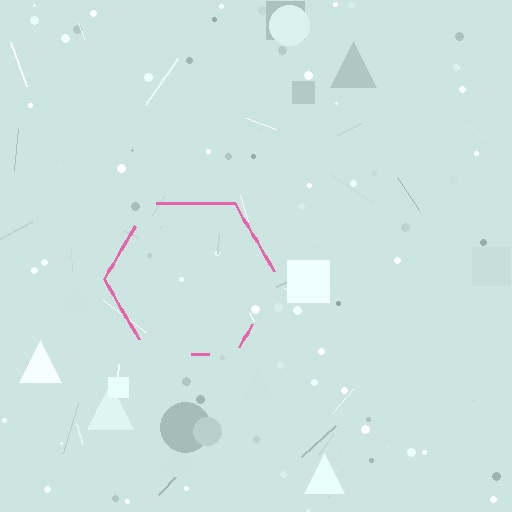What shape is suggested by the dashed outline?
The dashed outline suggests a hexagon.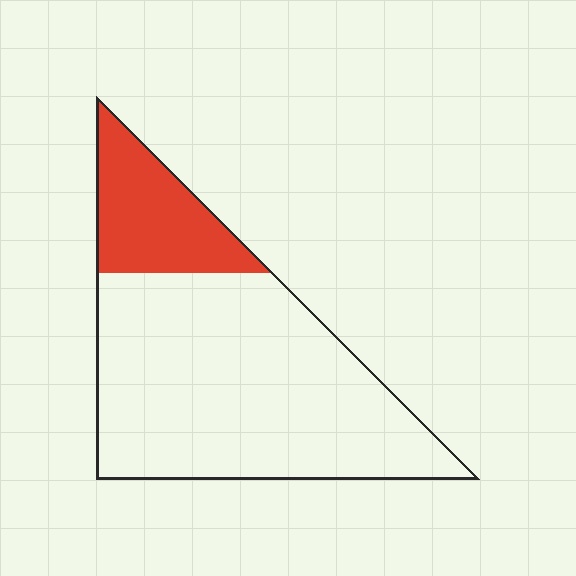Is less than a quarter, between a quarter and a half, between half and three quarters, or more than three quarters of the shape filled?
Less than a quarter.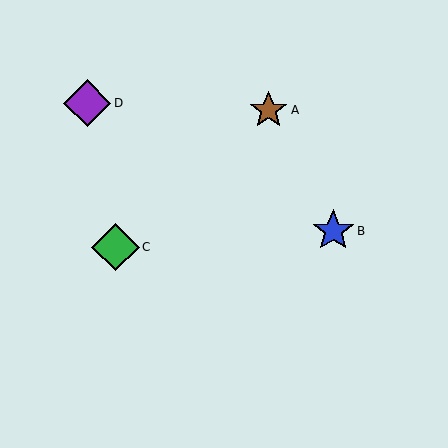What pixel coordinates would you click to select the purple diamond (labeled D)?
Click at (87, 103) to select the purple diamond D.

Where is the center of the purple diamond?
The center of the purple diamond is at (87, 103).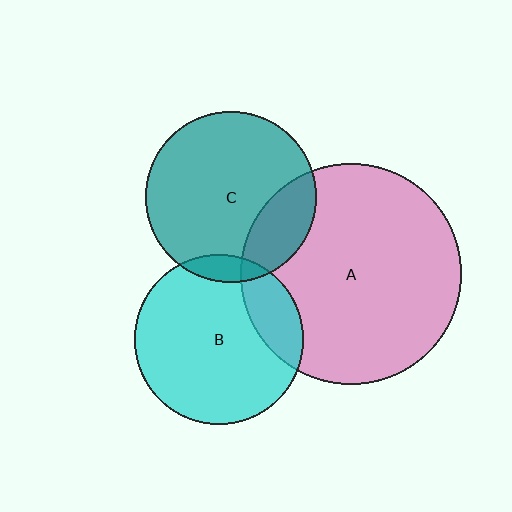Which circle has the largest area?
Circle A (pink).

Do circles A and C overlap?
Yes.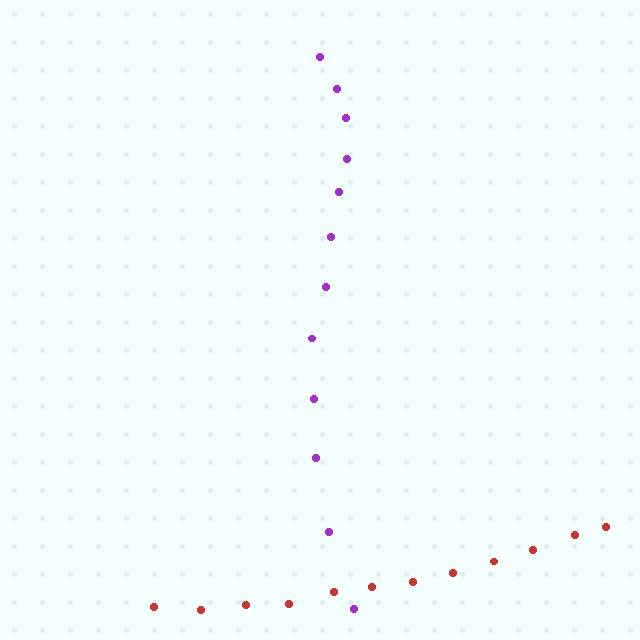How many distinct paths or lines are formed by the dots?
There are 2 distinct paths.